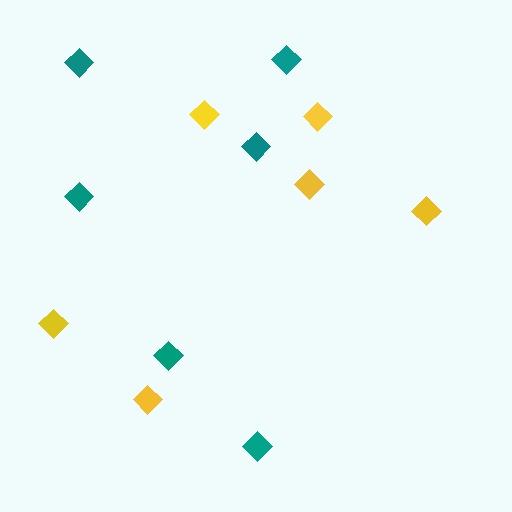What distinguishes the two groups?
There are 2 groups: one group of teal diamonds (6) and one group of yellow diamonds (6).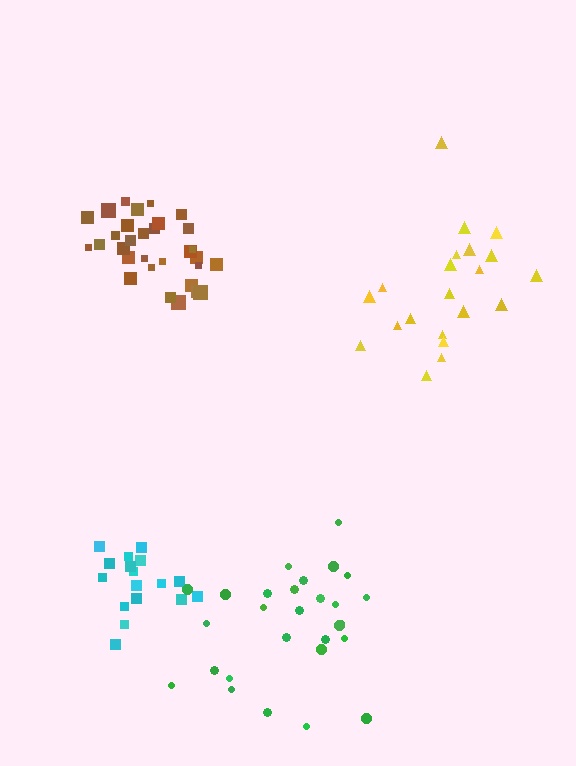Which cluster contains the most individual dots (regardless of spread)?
Brown (32).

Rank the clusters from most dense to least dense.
brown, cyan, green, yellow.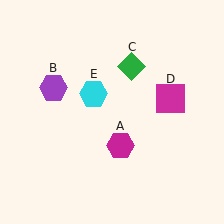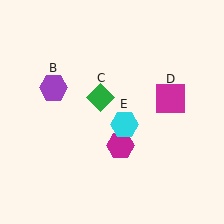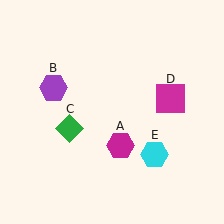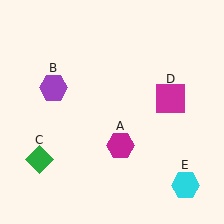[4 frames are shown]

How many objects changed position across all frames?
2 objects changed position: green diamond (object C), cyan hexagon (object E).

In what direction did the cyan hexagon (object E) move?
The cyan hexagon (object E) moved down and to the right.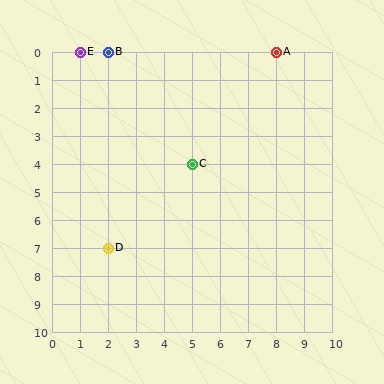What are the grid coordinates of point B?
Point B is at grid coordinates (2, 0).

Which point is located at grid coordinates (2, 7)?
Point D is at (2, 7).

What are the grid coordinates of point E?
Point E is at grid coordinates (1, 0).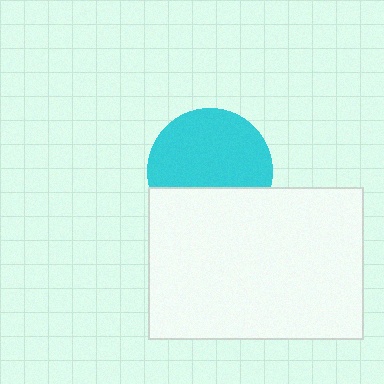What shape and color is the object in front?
The object in front is a white rectangle.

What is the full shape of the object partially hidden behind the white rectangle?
The partially hidden object is a cyan circle.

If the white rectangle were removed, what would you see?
You would see the complete cyan circle.